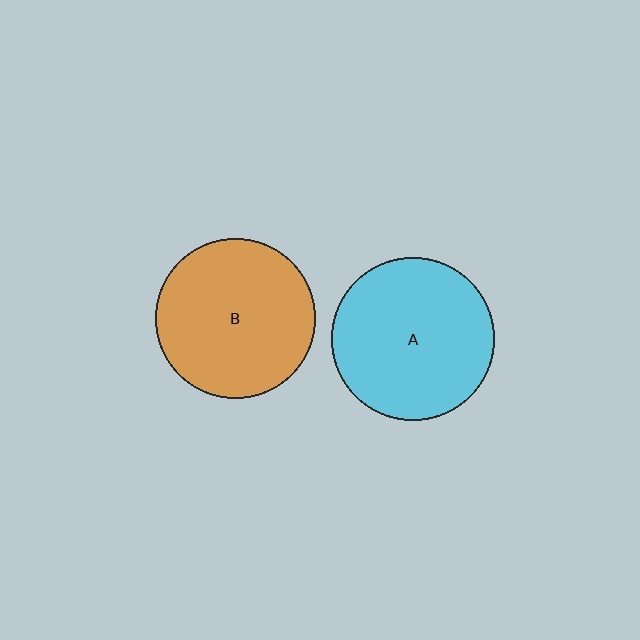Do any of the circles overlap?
No, none of the circles overlap.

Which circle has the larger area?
Circle A (cyan).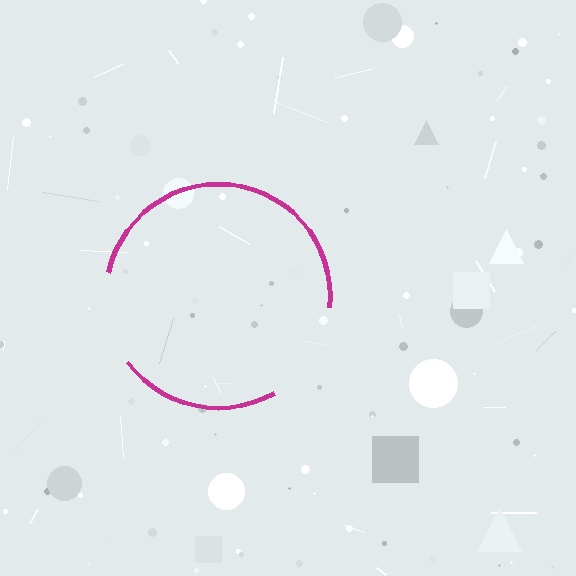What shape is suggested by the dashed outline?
The dashed outline suggests a circle.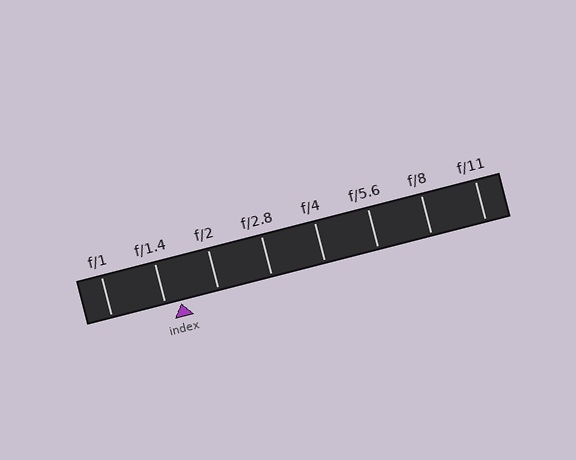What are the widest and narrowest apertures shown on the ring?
The widest aperture shown is f/1 and the narrowest is f/11.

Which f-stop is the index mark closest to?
The index mark is closest to f/1.4.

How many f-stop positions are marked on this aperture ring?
There are 8 f-stop positions marked.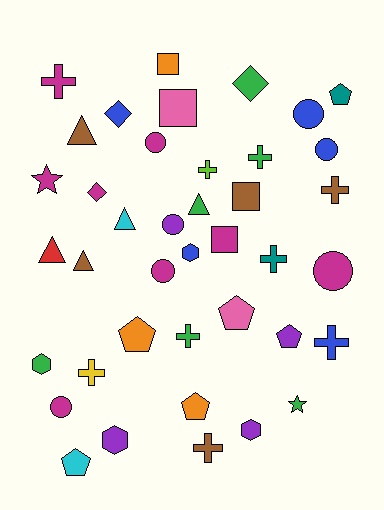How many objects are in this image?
There are 40 objects.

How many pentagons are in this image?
There are 6 pentagons.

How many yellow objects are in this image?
There is 1 yellow object.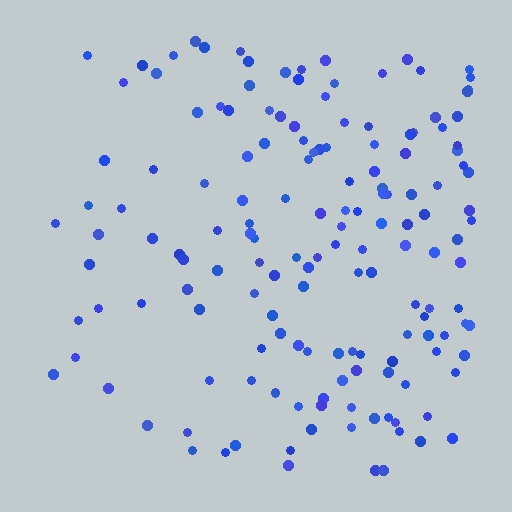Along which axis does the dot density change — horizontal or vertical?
Horizontal.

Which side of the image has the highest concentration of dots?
The right.